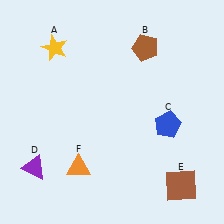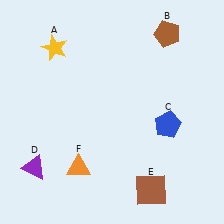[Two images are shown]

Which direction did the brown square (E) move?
The brown square (E) moved left.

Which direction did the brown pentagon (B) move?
The brown pentagon (B) moved right.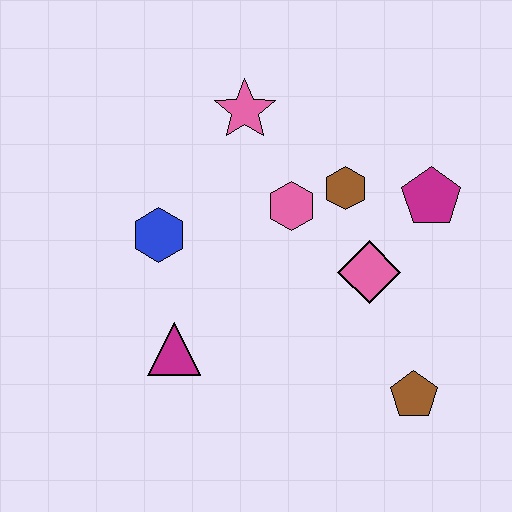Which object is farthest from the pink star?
The brown pentagon is farthest from the pink star.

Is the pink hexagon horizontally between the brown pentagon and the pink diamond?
No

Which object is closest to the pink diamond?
The brown hexagon is closest to the pink diamond.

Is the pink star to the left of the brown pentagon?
Yes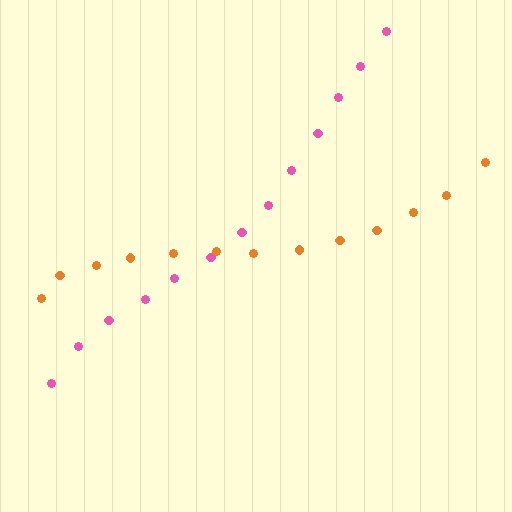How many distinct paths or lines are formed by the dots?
There are 2 distinct paths.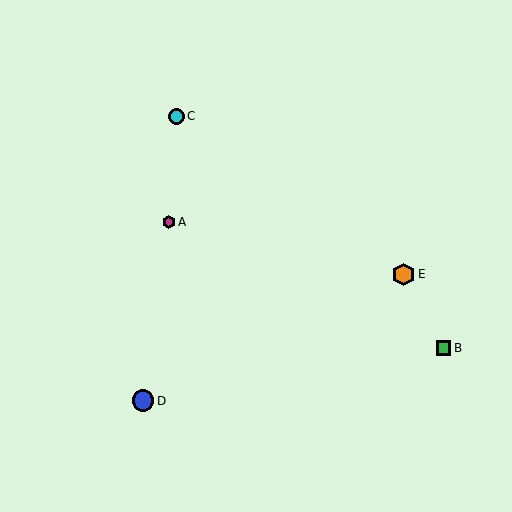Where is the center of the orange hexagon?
The center of the orange hexagon is at (404, 274).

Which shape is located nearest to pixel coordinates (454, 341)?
The green square (labeled B) at (443, 348) is nearest to that location.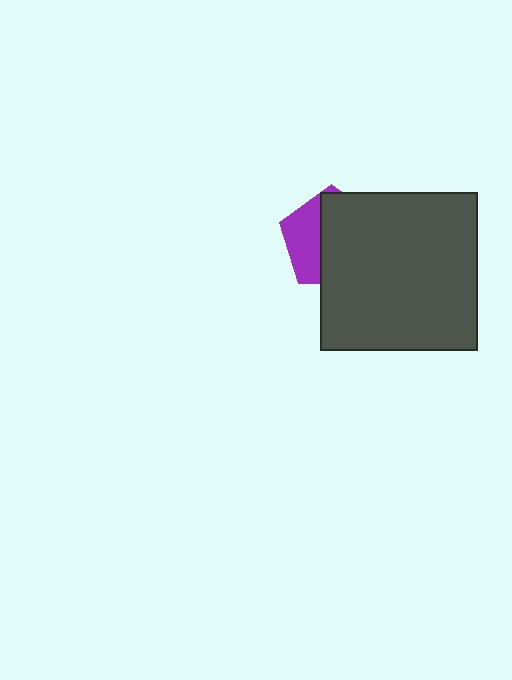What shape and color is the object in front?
The object in front is a dark gray square.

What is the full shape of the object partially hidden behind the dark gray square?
The partially hidden object is a purple pentagon.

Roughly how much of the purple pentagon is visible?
A small part of it is visible (roughly 35%).